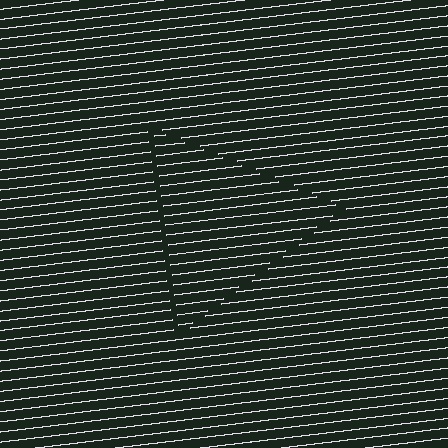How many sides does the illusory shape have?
3 sides — the line-ends trace a triangle.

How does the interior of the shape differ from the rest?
The interior of the shape contains the same grating, shifted by half a period — the contour is defined by the phase discontinuity where line-ends from the inner and outer gratings abut.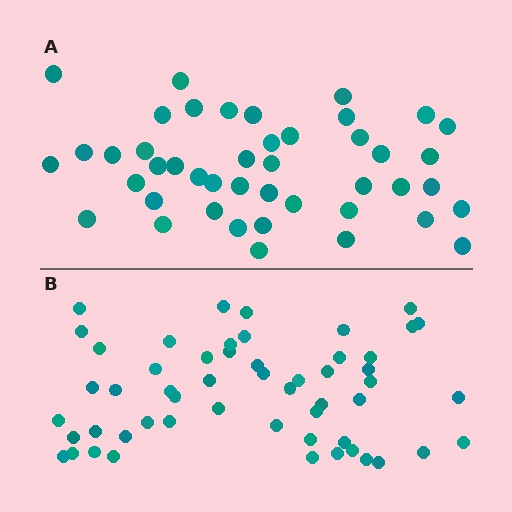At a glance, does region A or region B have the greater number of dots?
Region B (the bottom region) has more dots.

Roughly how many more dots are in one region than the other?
Region B has roughly 10 or so more dots than region A.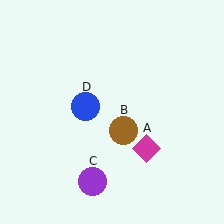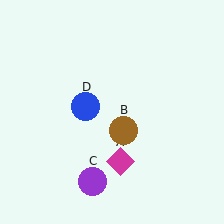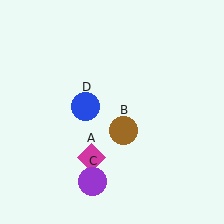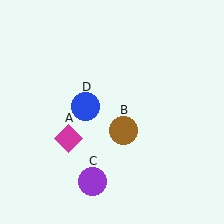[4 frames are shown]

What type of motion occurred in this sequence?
The magenta diamond (object A) rotated clockwise around the center of the scene.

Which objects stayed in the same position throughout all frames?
Brown circle (object B) and purple circle (object C) and blue circle (object D) remained stationary.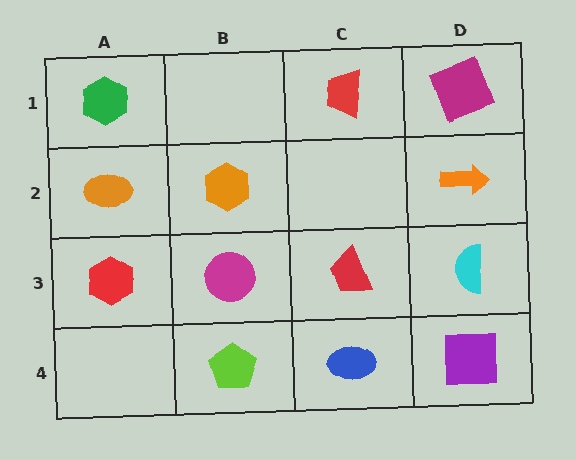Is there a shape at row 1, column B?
No, that cell is empty.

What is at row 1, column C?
A red trapezoid.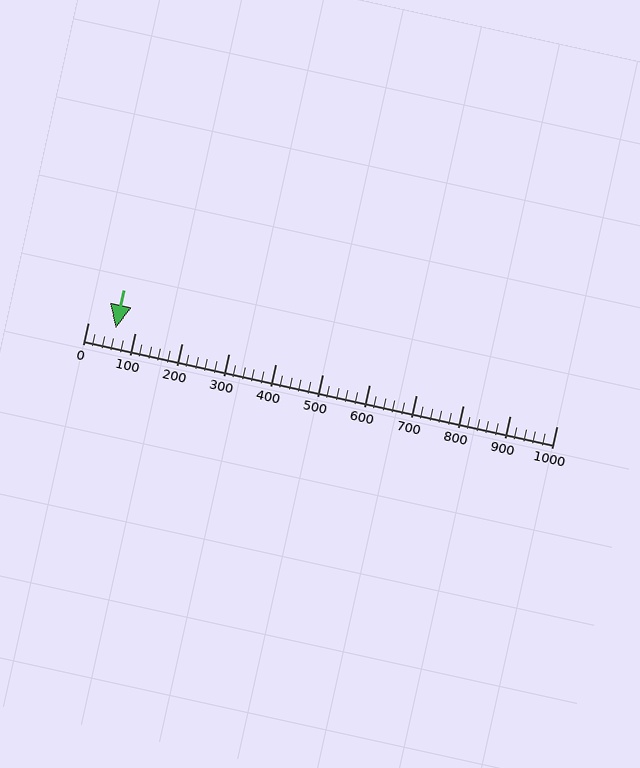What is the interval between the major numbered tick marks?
The major tick marks are spaced 100 units apart.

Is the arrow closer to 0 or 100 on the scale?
The arrow is closer to 100.